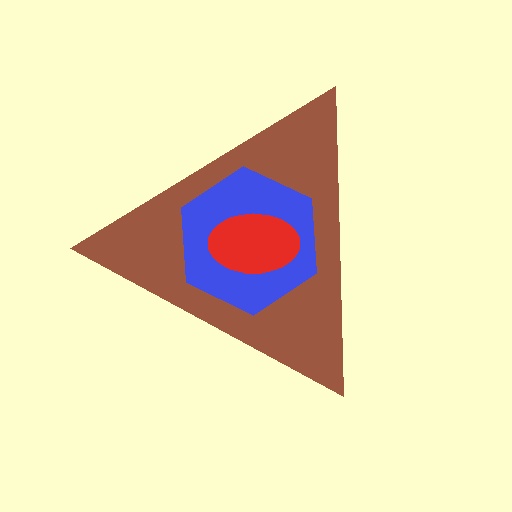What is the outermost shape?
The brown triangle.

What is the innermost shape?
The red ellipse.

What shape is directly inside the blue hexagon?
The red ellipse.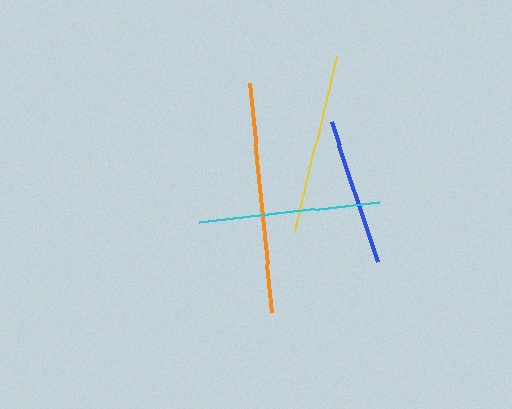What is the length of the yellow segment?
The yellow segment is approximately 181 pixels long.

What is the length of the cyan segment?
The cyan segment is approximately 181 pixels long.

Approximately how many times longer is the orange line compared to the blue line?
The orange line is approximately 1.6 times the length of the blue line.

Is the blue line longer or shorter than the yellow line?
The yellow line is longer than the blue line.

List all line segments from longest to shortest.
From longest to shortest: orange, yellow, cyan, blue.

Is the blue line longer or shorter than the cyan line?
The cyan line is longer than the blue line.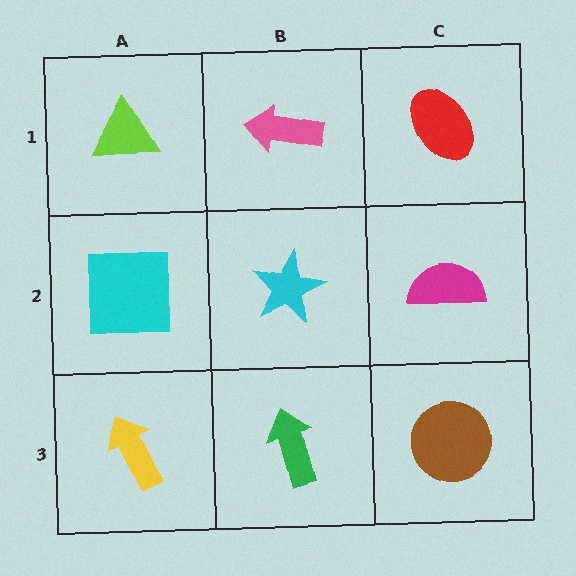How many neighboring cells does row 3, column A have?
2.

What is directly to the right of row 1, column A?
A pink arrow.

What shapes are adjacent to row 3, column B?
A cyan star (row 2, column B), a yellow arrow (row 3, column A), a brown circle (row 3, column C).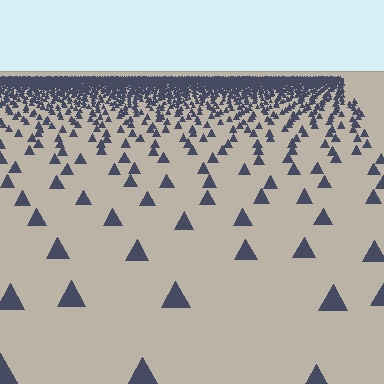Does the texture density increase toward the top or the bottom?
Density increases toward the top.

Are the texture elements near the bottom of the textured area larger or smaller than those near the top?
Larger. Near the bottom, elements are closer to the viewer and appear at a bigger on-screen size.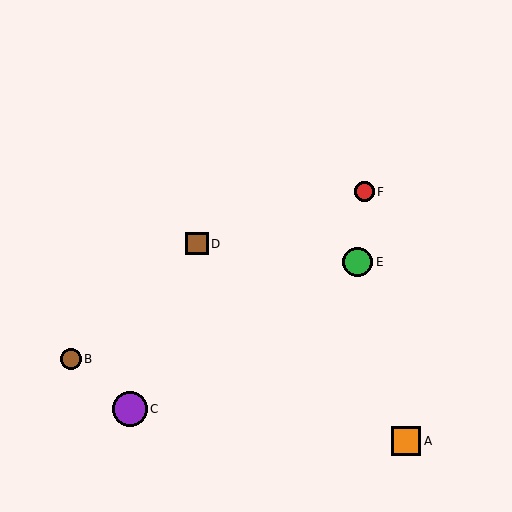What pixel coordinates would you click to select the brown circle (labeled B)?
Click at (71, 359) to select the brown circle B.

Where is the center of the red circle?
The center of the red circle is at (364, 192).